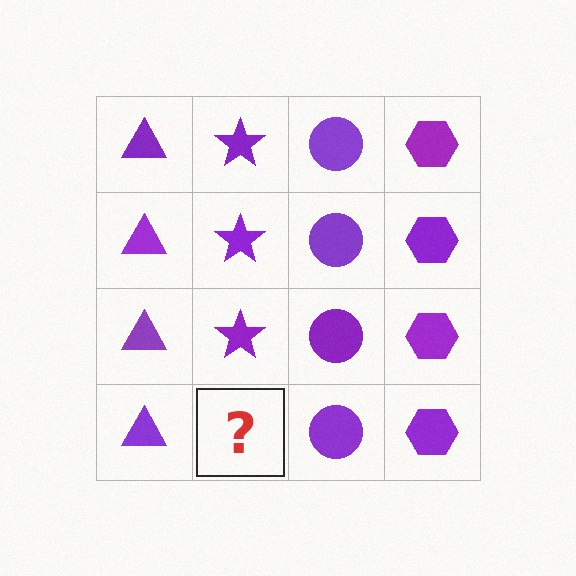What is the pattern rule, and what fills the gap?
The rule is that each column has a consistent shape. The gap should be filled with a purple star.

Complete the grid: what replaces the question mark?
The question mark should be replaced with a purple star.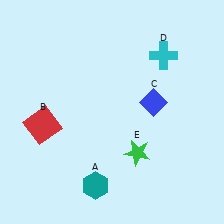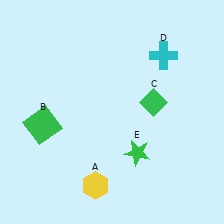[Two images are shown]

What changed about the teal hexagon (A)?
In Image 1, A is teal. In Image 2, it changed to yellow.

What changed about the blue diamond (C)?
In Image 1, C is blue. In Image 2, it changed to green.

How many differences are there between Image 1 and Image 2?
There are 3 differences between the two images.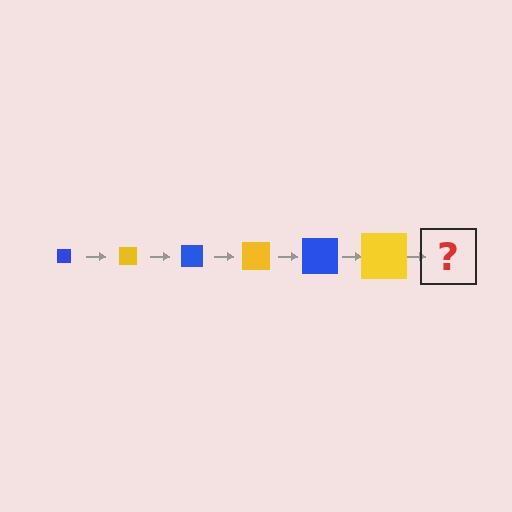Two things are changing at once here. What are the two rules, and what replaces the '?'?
The two rules are that the square grows larger each step and the color cycles through blue and yellow. The '?' should be a blue square, larger than the previous one.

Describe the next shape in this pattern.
It should be a blue square, larger than the previous one.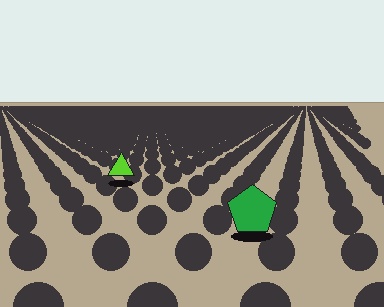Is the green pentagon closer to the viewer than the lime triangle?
Yes. The green pentagon is closer — you can tell from the texture gradient: the ground texture is coarser near it.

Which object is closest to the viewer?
The green pentagon is closest. The texture marks near it are larger and more spread out.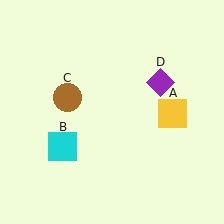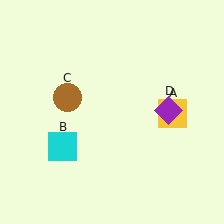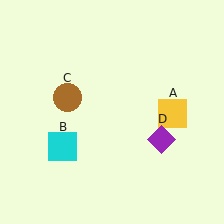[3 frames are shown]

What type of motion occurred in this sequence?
The purple diamond (object D) rotated clockwise around the center of the scene.